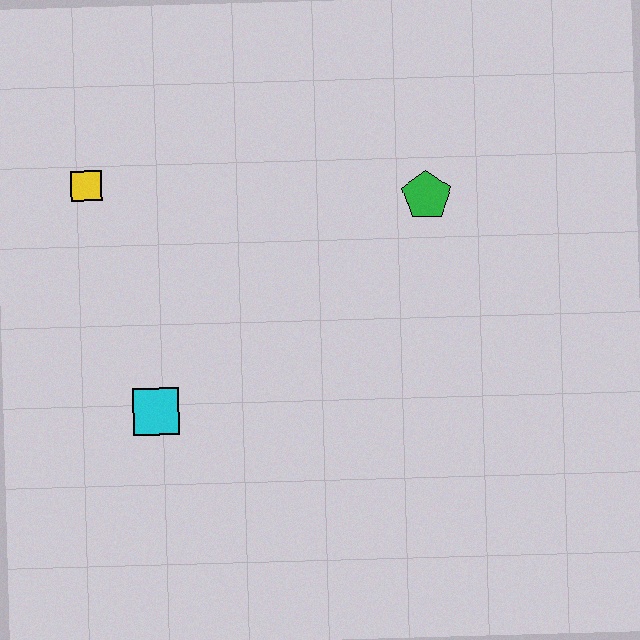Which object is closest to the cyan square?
The yellow square is closest to the cyan square.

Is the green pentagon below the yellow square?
Yes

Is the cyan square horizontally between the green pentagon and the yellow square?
Yes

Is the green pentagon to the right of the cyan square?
Yes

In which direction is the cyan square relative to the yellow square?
The cyan square is below the yellow square.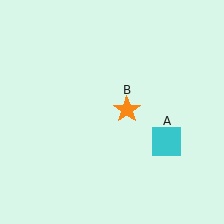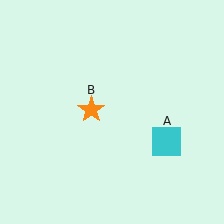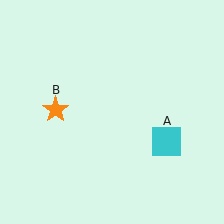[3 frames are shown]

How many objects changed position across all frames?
1 object changed position: orange star (object B).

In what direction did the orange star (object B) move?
The orange star (object B) moved left.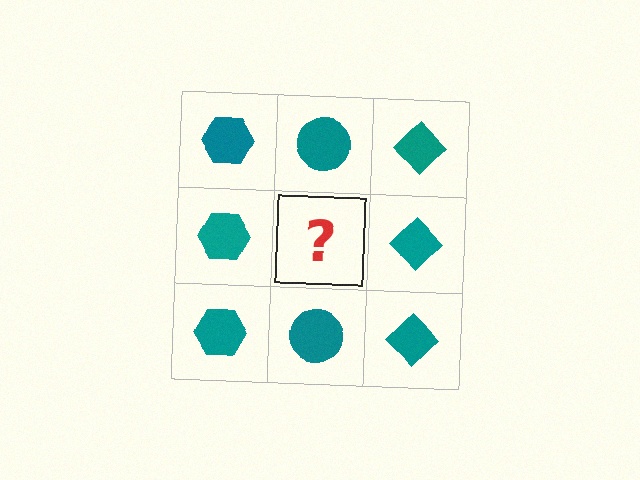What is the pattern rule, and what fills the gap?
The rule is that each column has a consistent shape. The gap should be filled with a teal circle.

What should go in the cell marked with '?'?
The missing cell should contain a teal circle.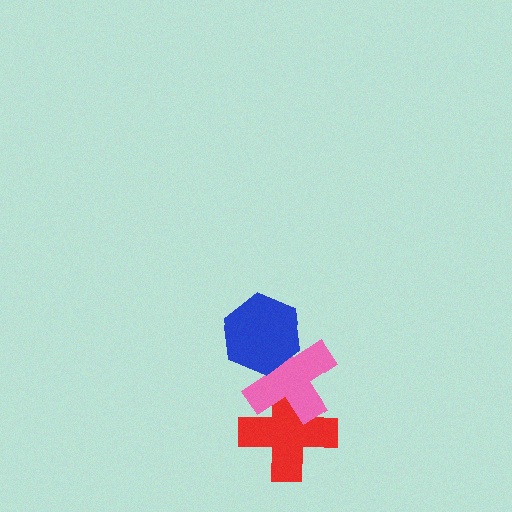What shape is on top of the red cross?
The pink cross is on top of the red cross.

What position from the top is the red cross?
The red cross is 3rd from the top.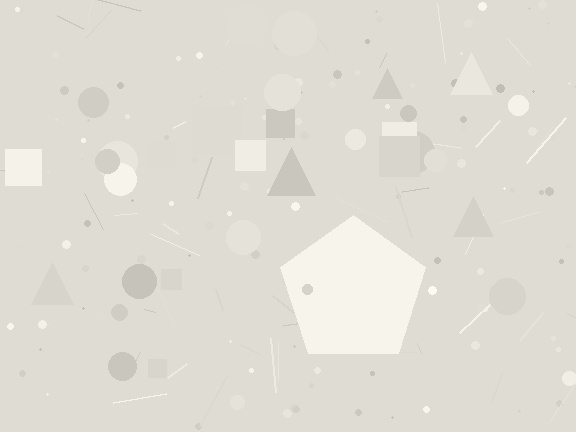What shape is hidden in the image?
A pentagon is hidden in the image.